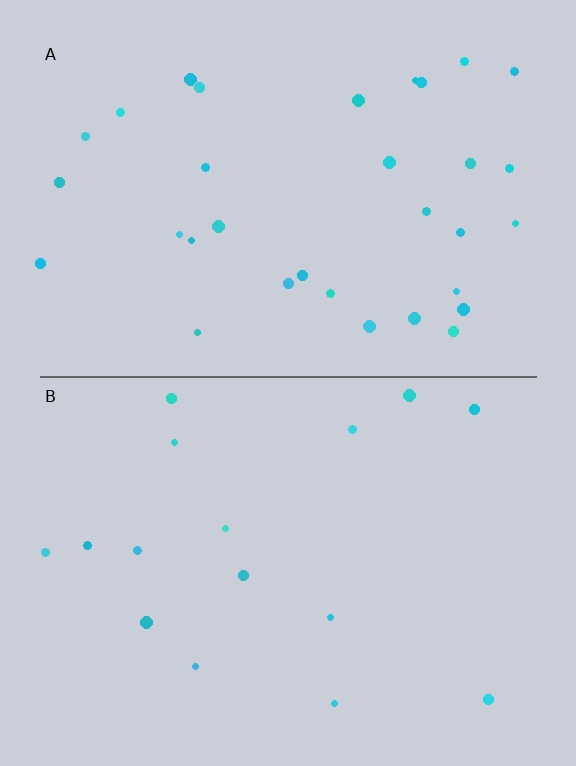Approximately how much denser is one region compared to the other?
Approximately 2.1× — region A over region B.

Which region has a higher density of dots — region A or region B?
A (the top).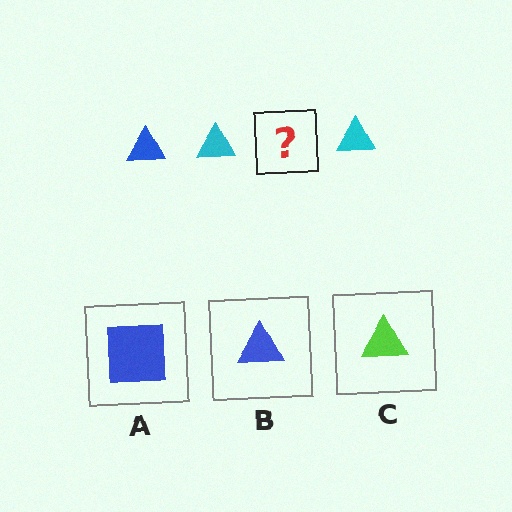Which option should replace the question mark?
Option B.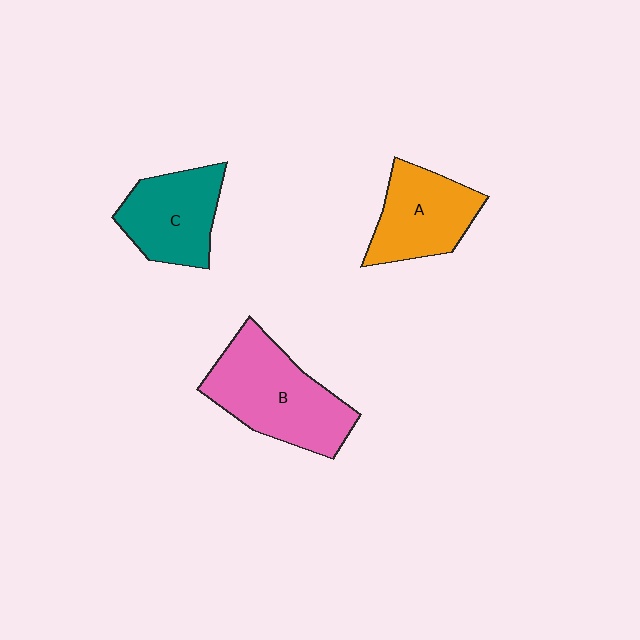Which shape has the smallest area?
Shape A (orange).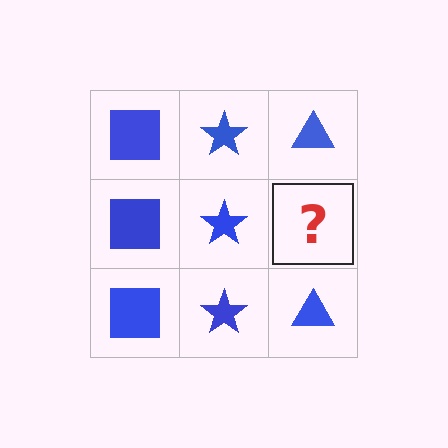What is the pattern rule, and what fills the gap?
The rule is that each column has a consistent shape. The gap should be filled with a blue triangle.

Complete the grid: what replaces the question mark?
The question mark should be replaced with a blue triangle.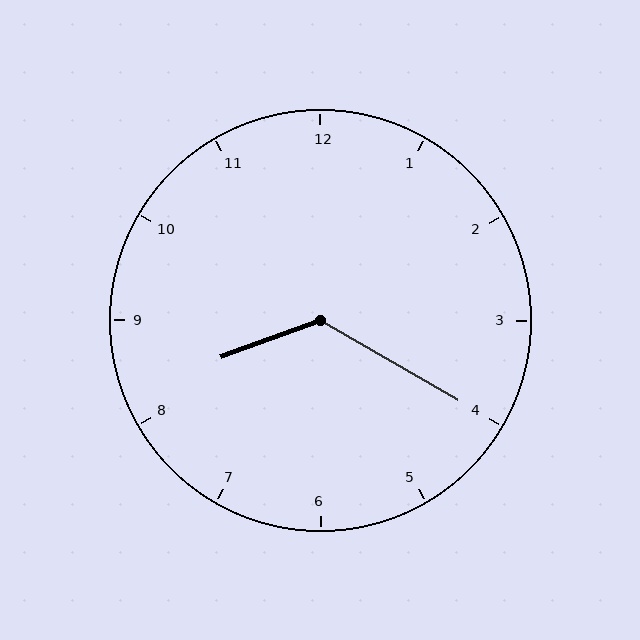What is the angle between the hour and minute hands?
Approximately 130 degrees.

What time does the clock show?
8:20.